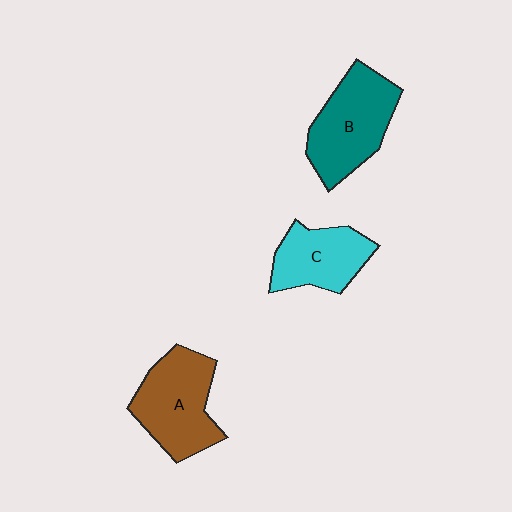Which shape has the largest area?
Shape B (teal).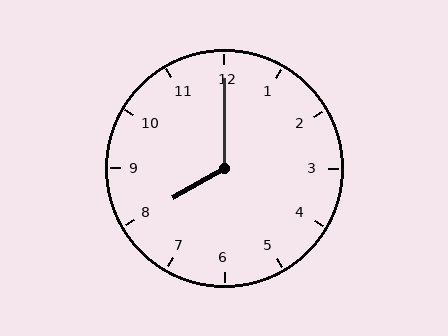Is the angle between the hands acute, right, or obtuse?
It is obtuse.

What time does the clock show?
8:00.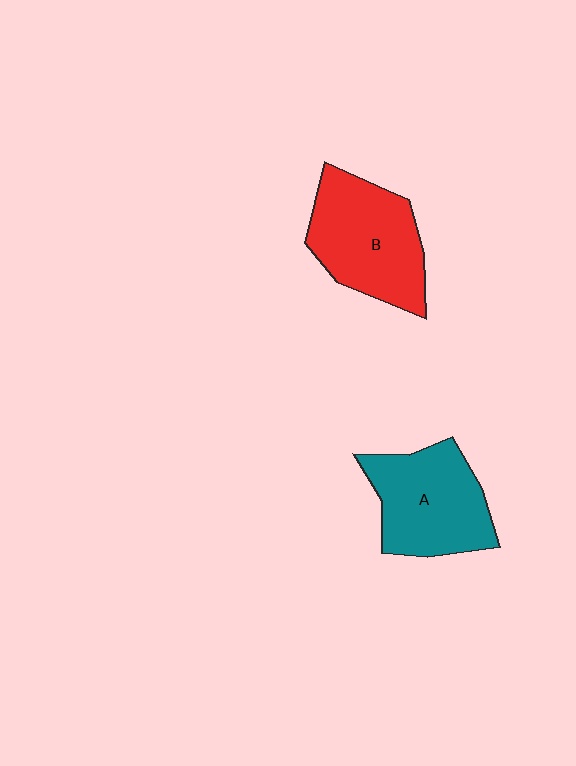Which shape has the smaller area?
Shape A (teal).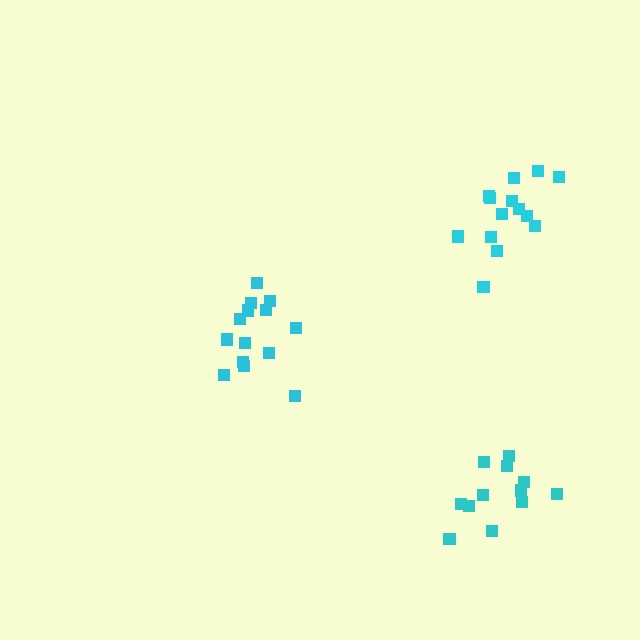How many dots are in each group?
Group 1: 12 dots, Group 2: 14 dots, Group 3: 14 dots (40 total).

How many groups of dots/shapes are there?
There are 3 groups.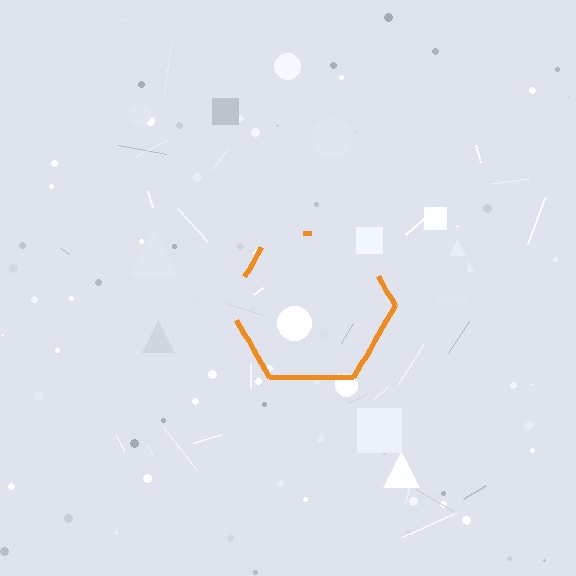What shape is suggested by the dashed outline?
The dashed outline suggests a hexagon.